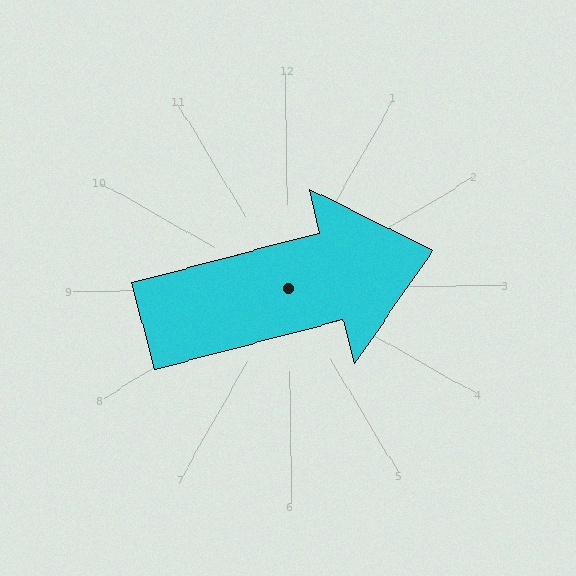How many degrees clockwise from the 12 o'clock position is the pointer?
Approximately 76 degrees.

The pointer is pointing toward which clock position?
Roughly 3 o'clock.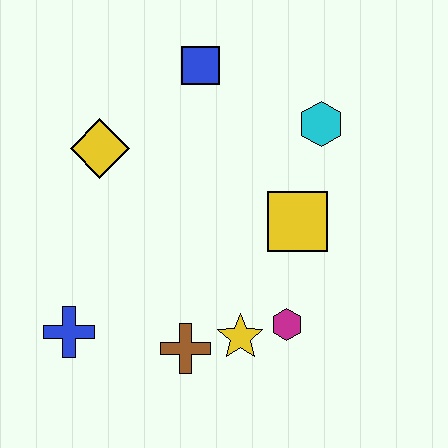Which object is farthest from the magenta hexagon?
The blue square is farthest from the magenta hexagon.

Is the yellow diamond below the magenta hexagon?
No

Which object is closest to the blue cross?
The brown cross is closest to the blue cross.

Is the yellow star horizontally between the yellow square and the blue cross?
Yes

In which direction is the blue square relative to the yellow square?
The blue square is above the yellow square.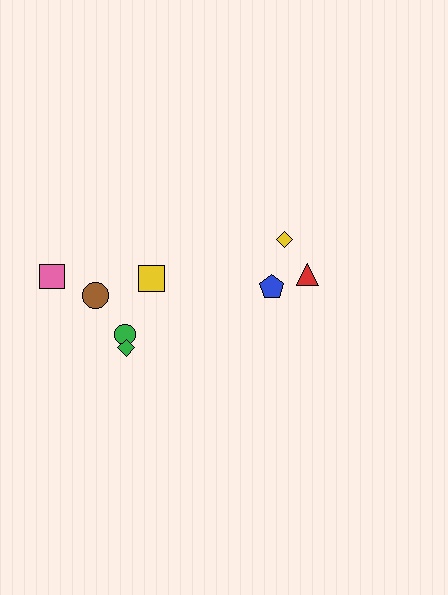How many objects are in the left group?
There are 5 objects.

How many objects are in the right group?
There are 3 objects.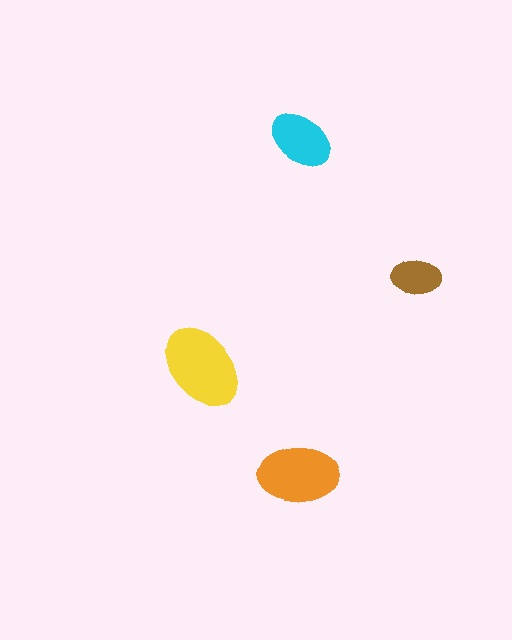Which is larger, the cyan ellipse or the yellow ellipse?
The yellow one.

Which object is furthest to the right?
The brown ellipse is rightmost.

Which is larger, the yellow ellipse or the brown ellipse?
The yellow one.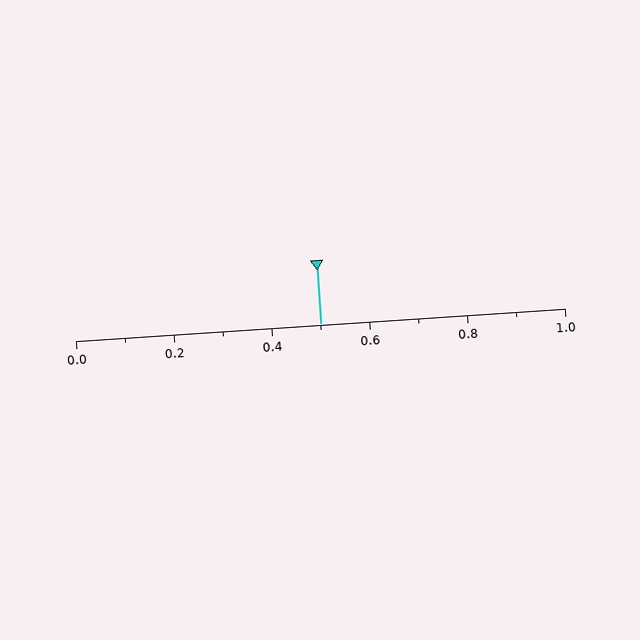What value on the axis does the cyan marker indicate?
The marker indicates approximately 0.5.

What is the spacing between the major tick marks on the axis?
The major ticks are spaced 0.2 apart.